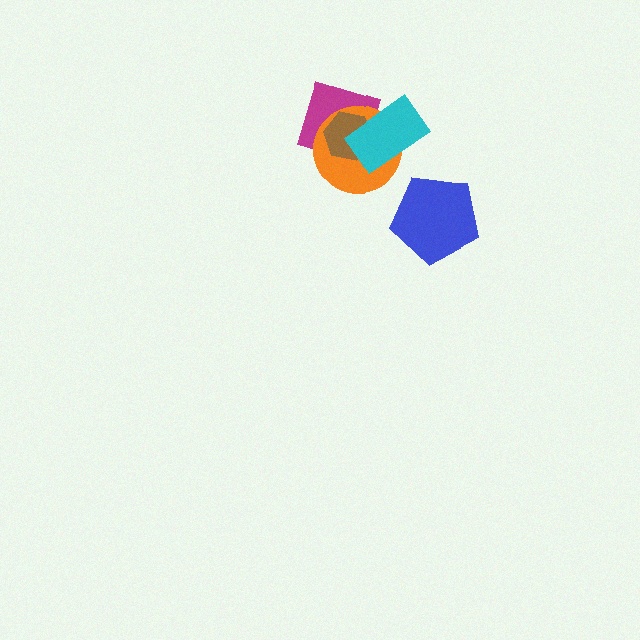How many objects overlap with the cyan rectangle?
3 objects overlap with the cyan rectangle.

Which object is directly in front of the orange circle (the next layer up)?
The brown hexagon is directly in front of the orange circle.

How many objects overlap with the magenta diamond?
3 objects overlap with the magenta diamond.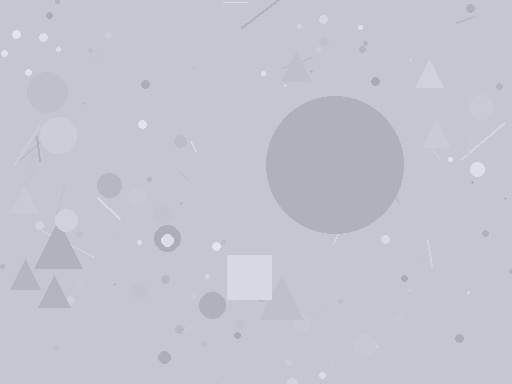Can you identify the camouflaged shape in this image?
The camouflaged shape is a circle.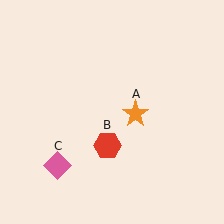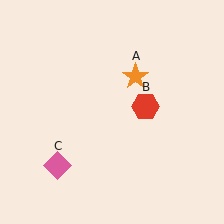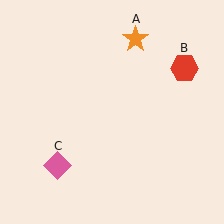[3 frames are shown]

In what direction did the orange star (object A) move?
The orange star (object A) moved up.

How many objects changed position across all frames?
2 objects changed position: orange star (object A), red hexagon (object B).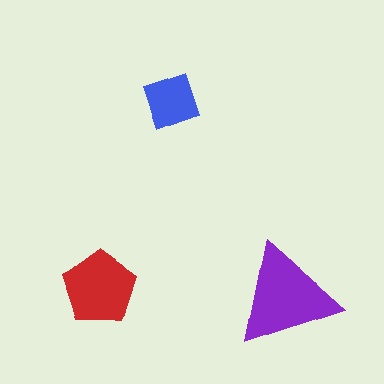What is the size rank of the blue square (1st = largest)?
3rd.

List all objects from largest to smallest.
The purple triangle, the red pentagon, the blue square.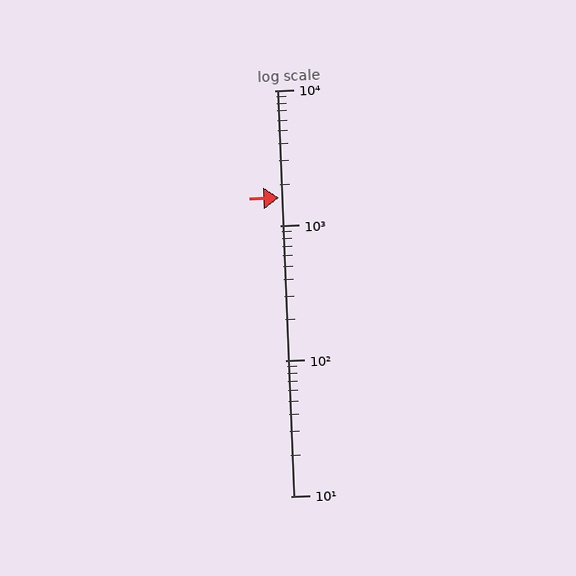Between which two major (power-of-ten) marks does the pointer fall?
The pointer is between 1000 and 10000.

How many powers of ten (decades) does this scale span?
The scale spans 3 decades, from 10 to 10000.